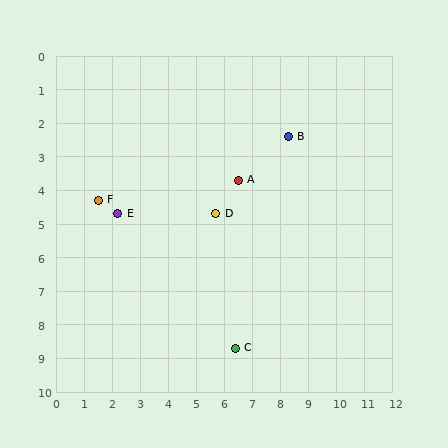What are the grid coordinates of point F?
Point F is at approximately (1.5, 4.3).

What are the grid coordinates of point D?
Point D is at approximately (5.7, 4.7).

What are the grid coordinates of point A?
Point A is at approximately (6.5, 3.7).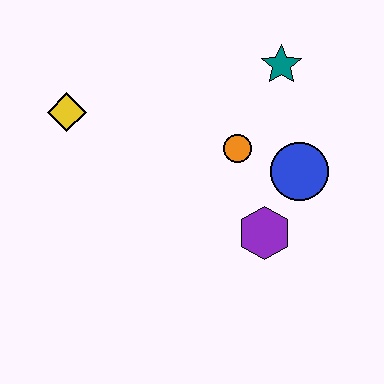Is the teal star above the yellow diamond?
Yes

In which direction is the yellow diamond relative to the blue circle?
The yellow diamond is to the left of the blue circle.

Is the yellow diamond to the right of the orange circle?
No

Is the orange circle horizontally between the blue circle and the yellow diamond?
Yes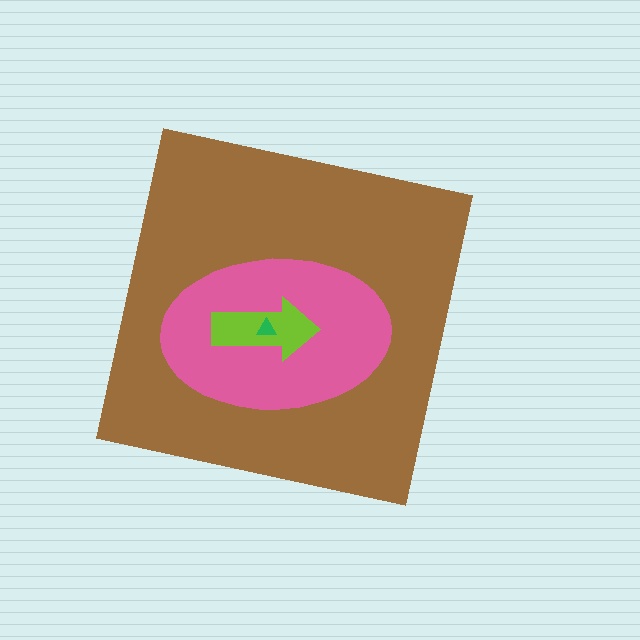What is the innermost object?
The green triangle.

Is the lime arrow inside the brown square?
Yes.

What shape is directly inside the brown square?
The pink ellipse.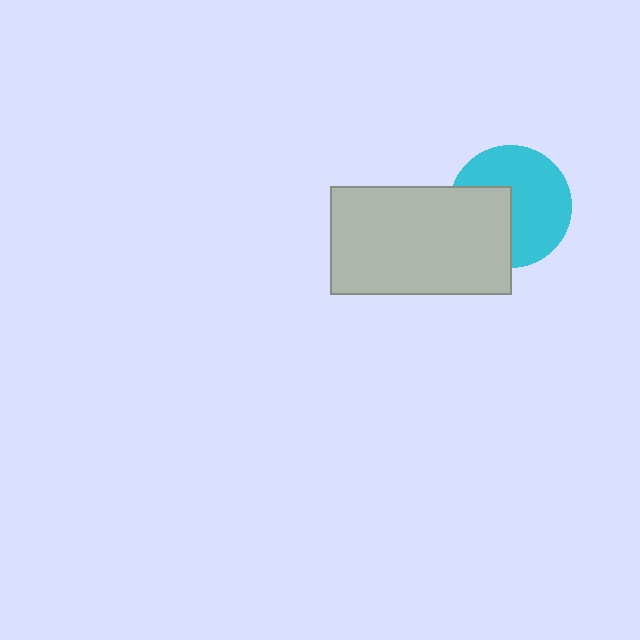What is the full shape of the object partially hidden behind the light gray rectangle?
The partially hidden object is a cyan circle.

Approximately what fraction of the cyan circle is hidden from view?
Roughly 36% of the cyan circle is hidden behind the light gray rectangle.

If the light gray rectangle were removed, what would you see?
You would see the complete cyan circle.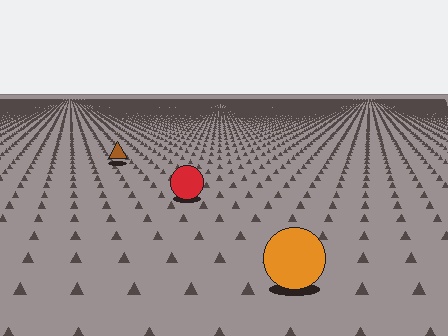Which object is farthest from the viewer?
The brown triangle is farthest from the viewer. It appears smaller and the ground texture around it is denser.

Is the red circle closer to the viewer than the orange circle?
No. The orange circle is closer — you can tell from the texture gradient: the ground texture is coarser near it.